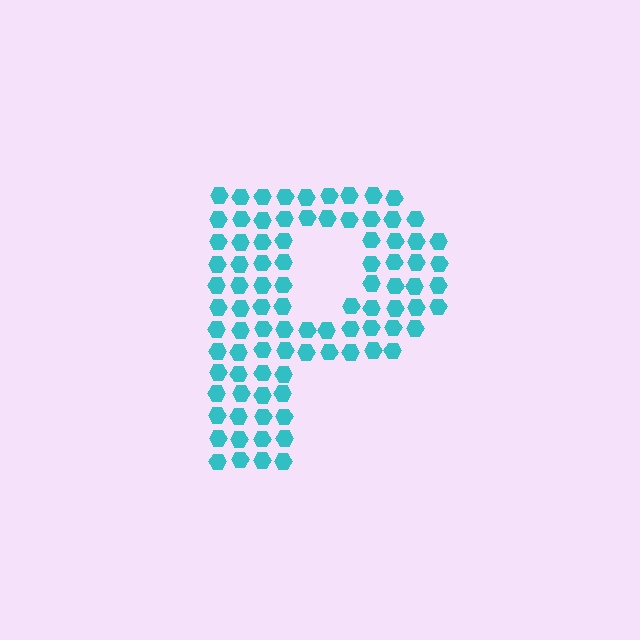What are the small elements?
The small elements are hexagons.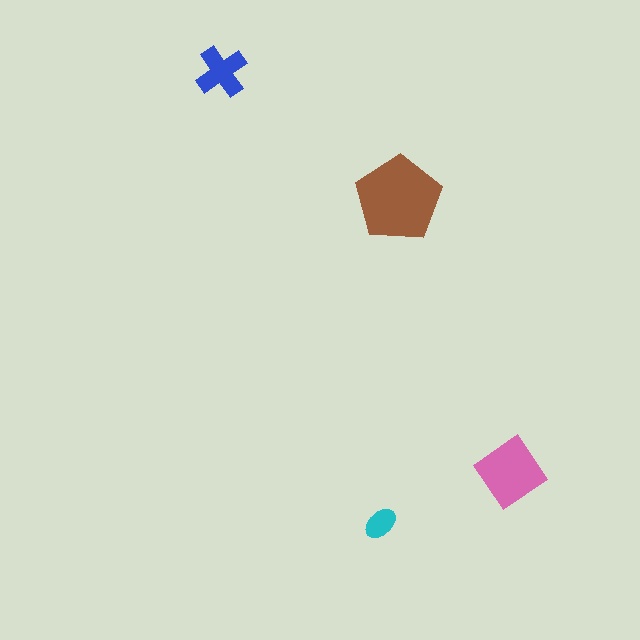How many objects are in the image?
There are 4 objects in the image.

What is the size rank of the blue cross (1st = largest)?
3rd.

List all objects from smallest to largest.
The cyan ellipse, the blue cross, the pink diamond, the brown pentagon.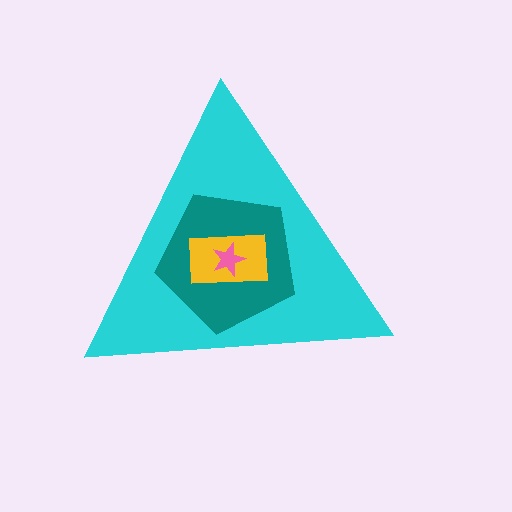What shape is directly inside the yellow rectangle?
The pink star.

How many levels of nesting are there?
4.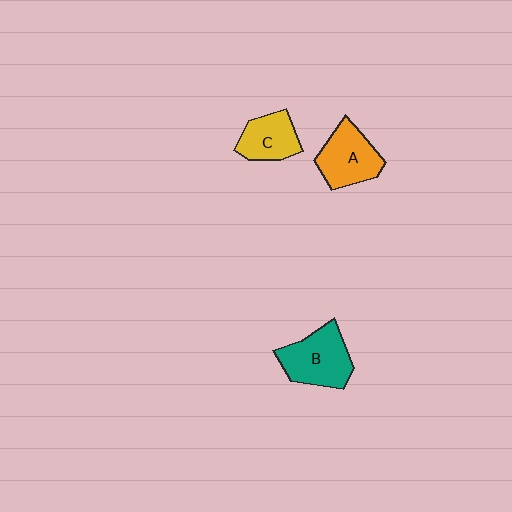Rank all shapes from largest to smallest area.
From largest to smallest: B (teal), A (orange), C (yellow).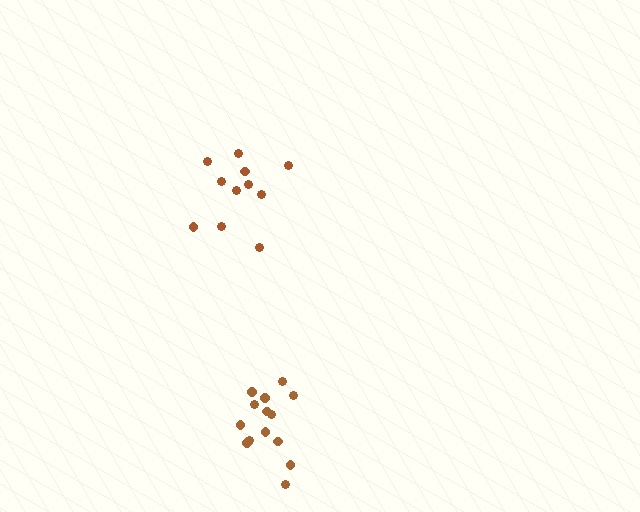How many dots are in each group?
Group 1: 14 dots, Group 2: 11 dots (25 total).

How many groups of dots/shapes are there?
There are 2 groups.